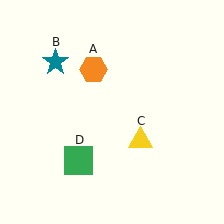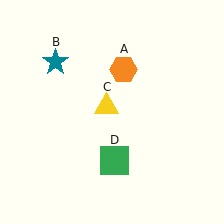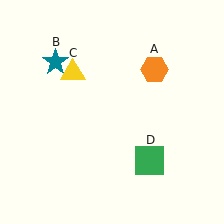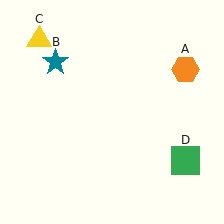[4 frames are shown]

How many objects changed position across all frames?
3 objects changed position: orange hexagon (object A), yellow triangle (object C), green square (object D).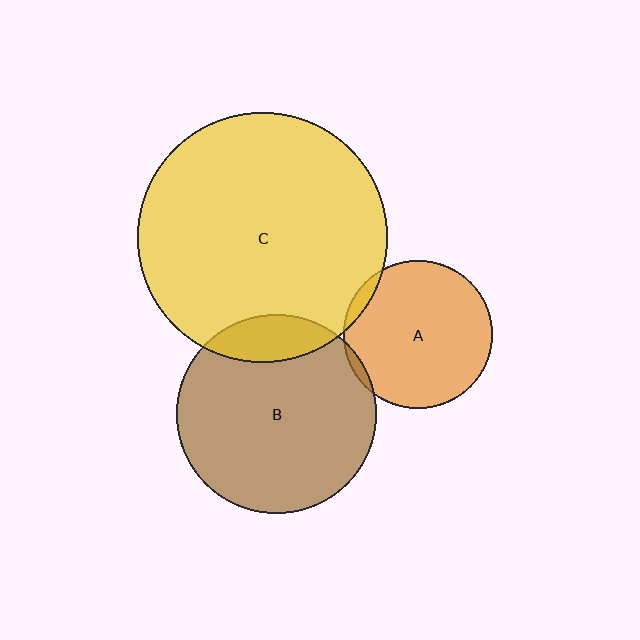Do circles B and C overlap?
Yes.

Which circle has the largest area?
Circle C (yellow).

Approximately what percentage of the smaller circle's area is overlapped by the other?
Approximately 15%.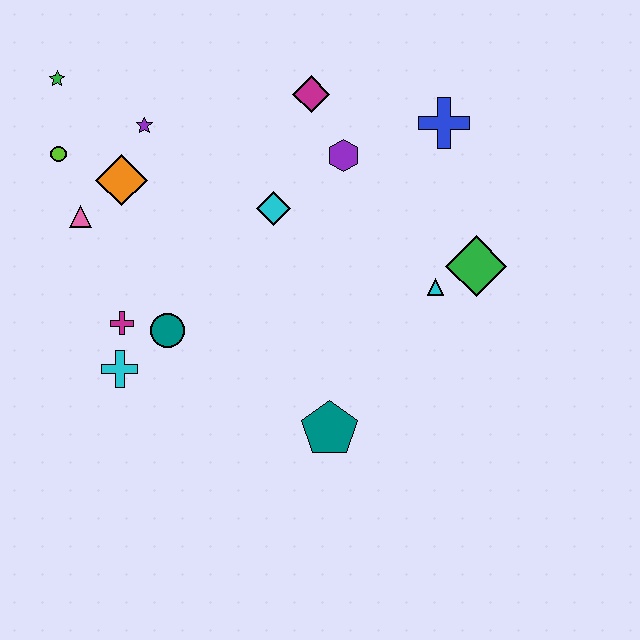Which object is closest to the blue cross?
The purple hexagon is closest to the blue cross.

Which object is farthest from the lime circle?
The green diamond is farthest from the lime circle.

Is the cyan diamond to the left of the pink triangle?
No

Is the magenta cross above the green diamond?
No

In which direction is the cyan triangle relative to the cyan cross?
The cyan triangle is to the right of the cyan cross.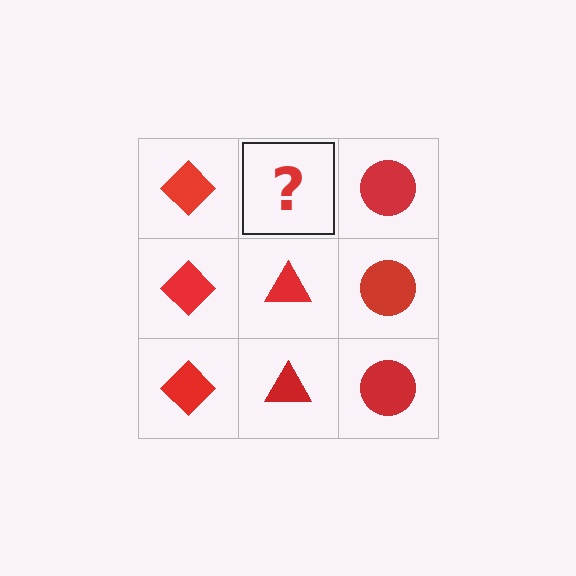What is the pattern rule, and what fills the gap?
The rule is that each column has a consistent shape. The gap should be filled with a red triangle.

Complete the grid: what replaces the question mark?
The question mark should be replaced with a red triangle.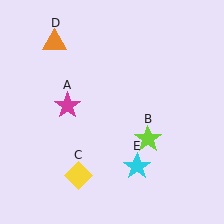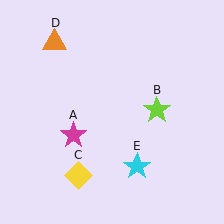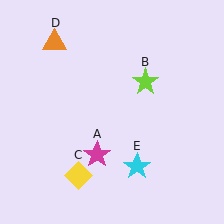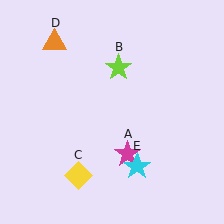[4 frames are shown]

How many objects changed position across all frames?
2 objects changed position: magenta star (object A), lime star (object B).